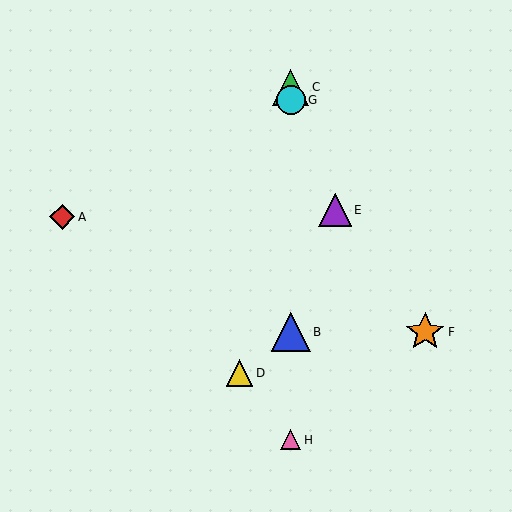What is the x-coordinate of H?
Object H is at x≈291.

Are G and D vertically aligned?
No, G is at x≈291 and D is at x≈239.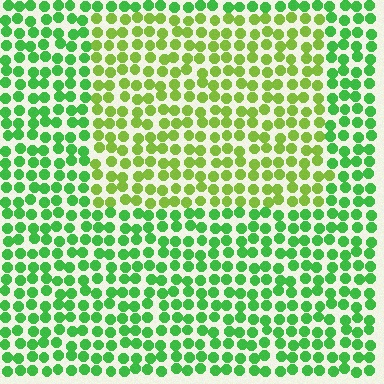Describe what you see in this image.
The image is filled with small green elements in a uniform arrangement. A rectangle-shaped region is visible where the elements are tinted to a slightly different hue, forming a subtle color boundary.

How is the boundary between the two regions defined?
The boundary is defined purely by a slight shift in hue (about 34 degrees). Spacing, size, and orientation are identical on both sides.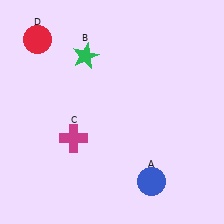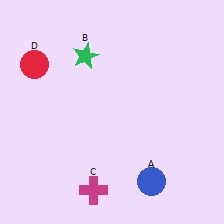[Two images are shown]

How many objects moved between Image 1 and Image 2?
2 objects moved between the two images.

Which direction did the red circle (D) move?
The red circle (D) moved down.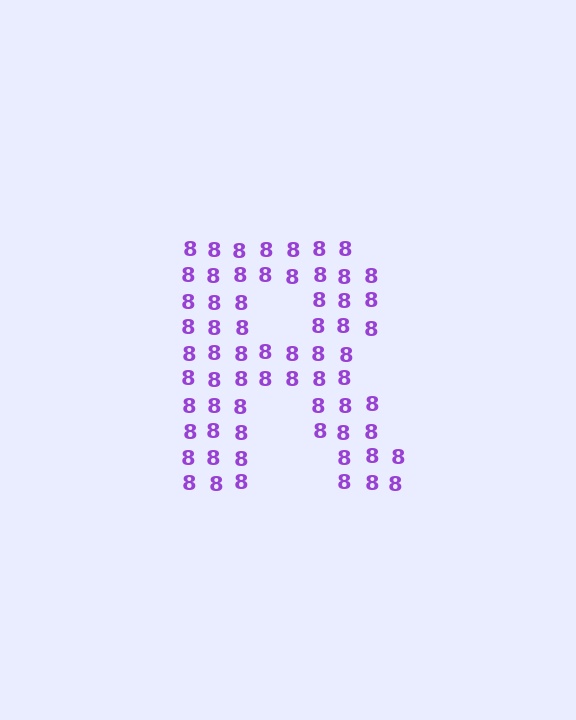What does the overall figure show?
The overall figure shows the letter R.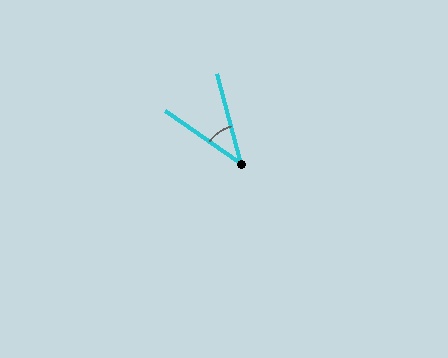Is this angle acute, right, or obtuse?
It is acute.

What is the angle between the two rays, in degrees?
Approximately 40 degrees.